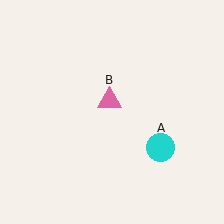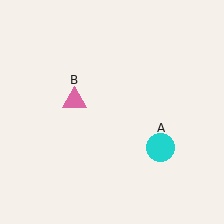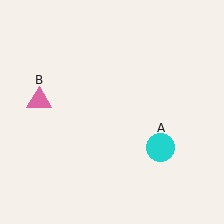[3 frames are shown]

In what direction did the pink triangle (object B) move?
The pink triangle (object B) moved left.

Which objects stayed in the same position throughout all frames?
Cyan circle (object A) remained stationary.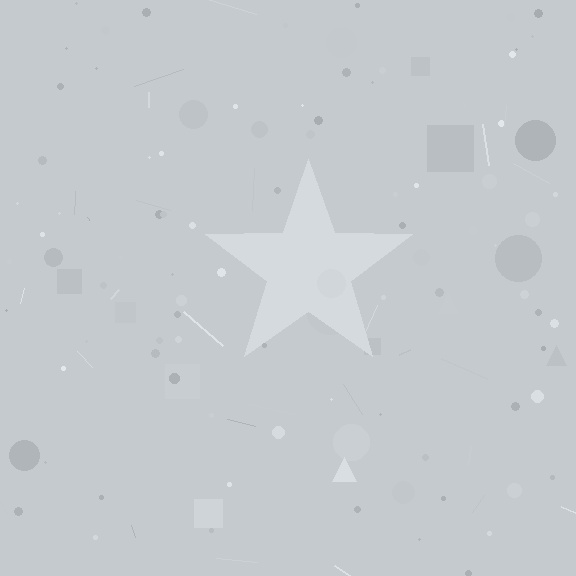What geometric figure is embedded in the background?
A star is embedded in the background.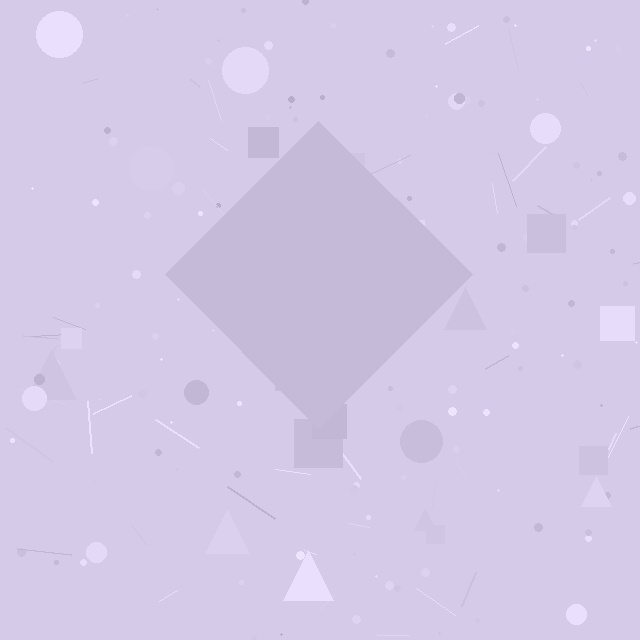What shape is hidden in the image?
A diamond is hidden in the image.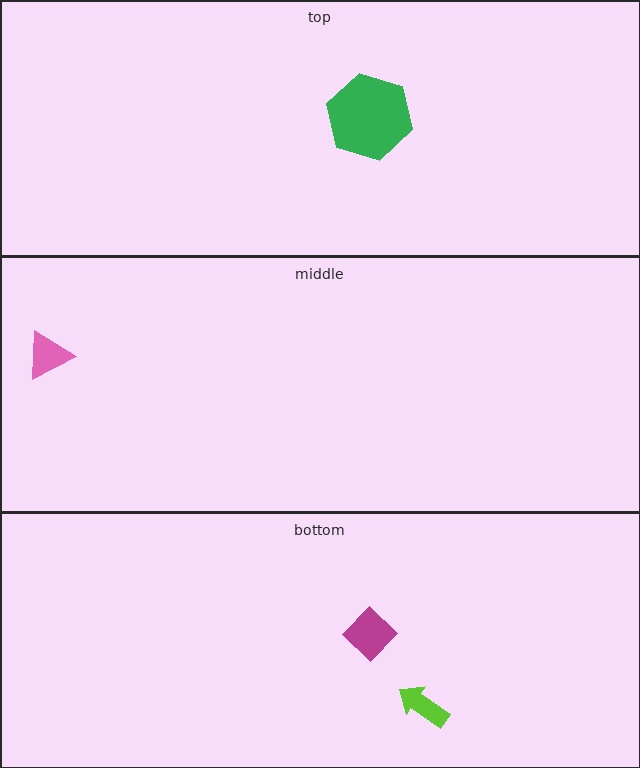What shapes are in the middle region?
The pink triangle.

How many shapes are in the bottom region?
2.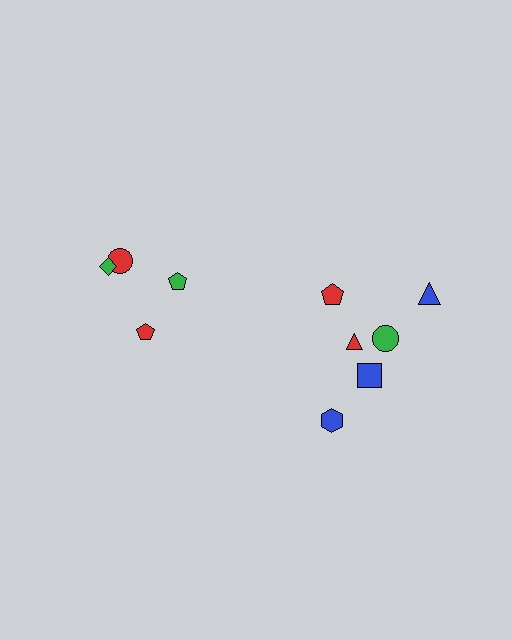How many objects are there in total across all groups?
There are 10 objects.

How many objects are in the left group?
There are 4 objects.